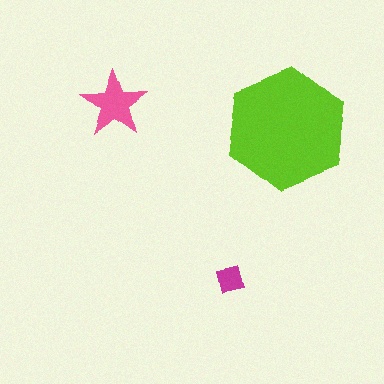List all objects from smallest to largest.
The magenta square, the pink star, the lime hexagon.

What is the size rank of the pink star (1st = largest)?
2nd.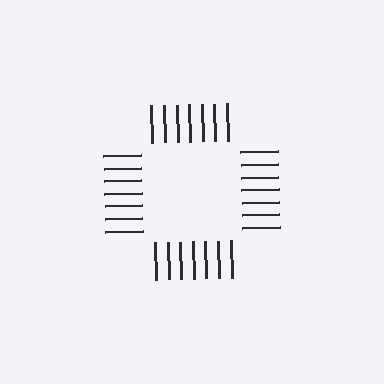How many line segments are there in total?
28 — 7 along each of the 4 edges.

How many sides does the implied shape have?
4 sides — the line-ends trace a square.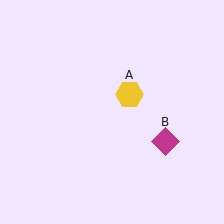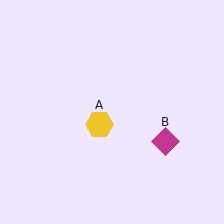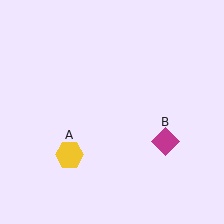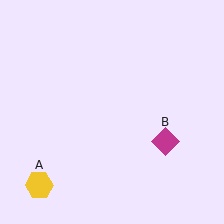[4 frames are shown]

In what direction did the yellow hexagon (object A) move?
The yellow hexagon (object A) moved down and to the left.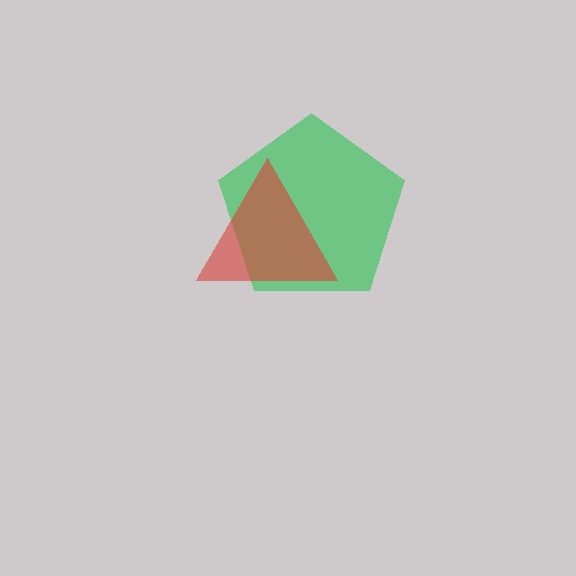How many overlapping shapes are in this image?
There are 2 overlapping shapes in the image.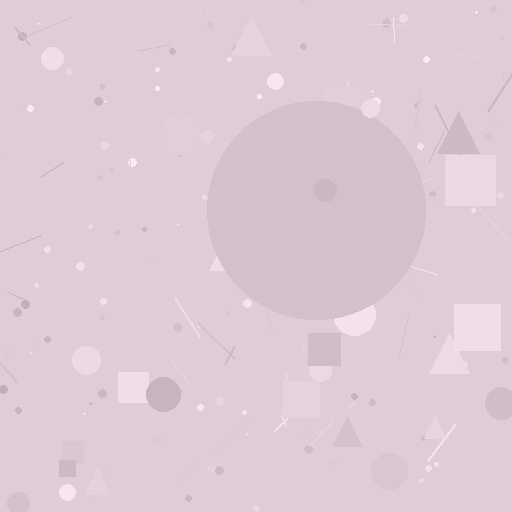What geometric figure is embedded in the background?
A circle is embedded in the background.